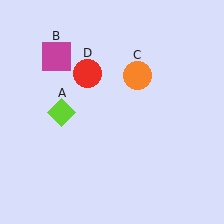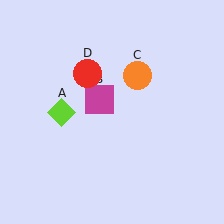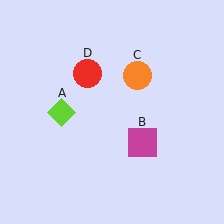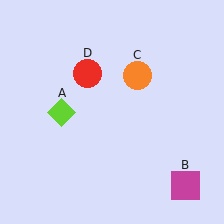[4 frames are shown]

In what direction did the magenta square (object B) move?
The magenta square (object B) moved down and to the right.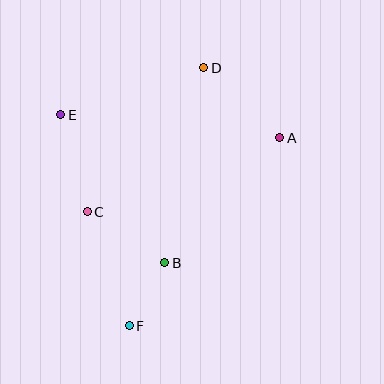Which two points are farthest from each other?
Points D and F are farthest from each other.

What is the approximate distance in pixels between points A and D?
The distance between A and D is approximately 103 pixels.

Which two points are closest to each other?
Points B and F are closest to each other.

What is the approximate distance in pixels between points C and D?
The distance between C and D is approximately 186 pixels.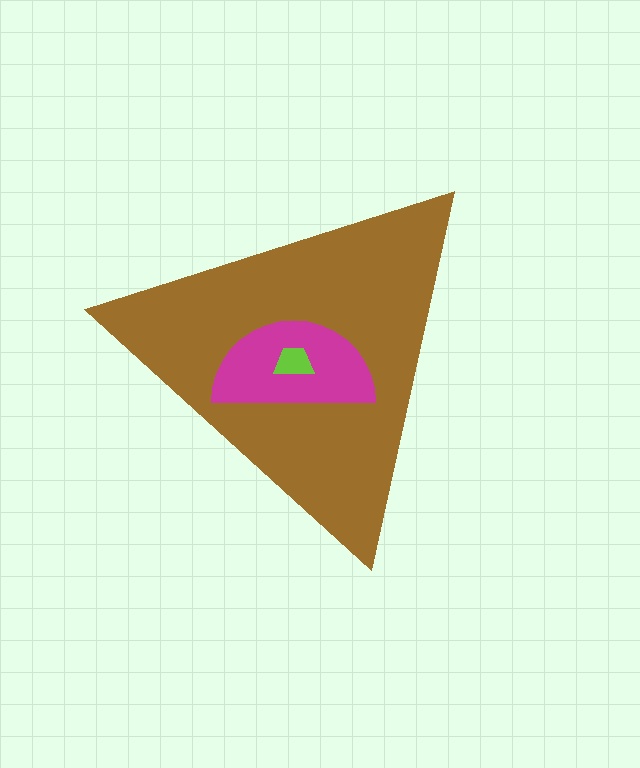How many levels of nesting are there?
3.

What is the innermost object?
The lime trapezoid.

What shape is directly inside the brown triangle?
The magenta semicircle.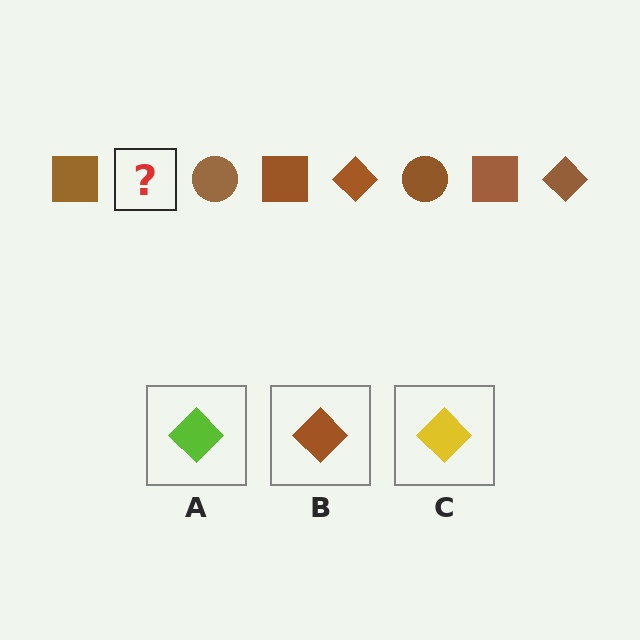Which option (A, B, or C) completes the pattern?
B.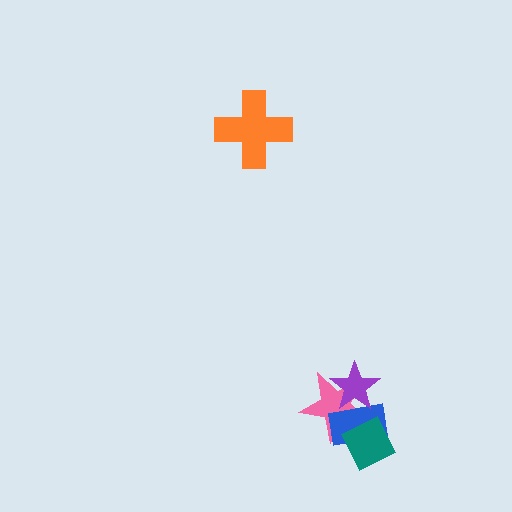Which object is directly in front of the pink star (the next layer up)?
The blue rectangle is directly in front of the pink star.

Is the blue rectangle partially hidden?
Yes, it is partially covered by another shape.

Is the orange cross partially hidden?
No, no other shape covers it.